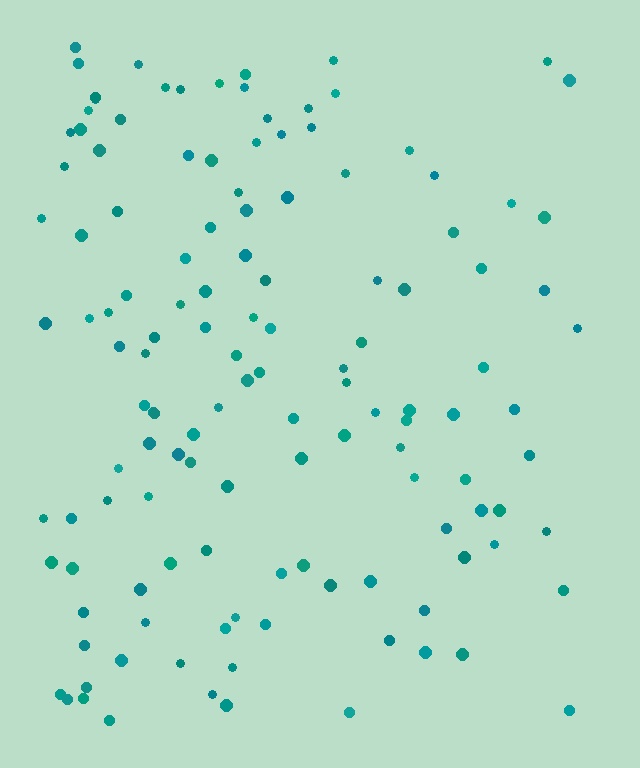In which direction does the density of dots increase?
From right to left, with the left side densest.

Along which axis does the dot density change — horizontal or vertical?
Horizontal.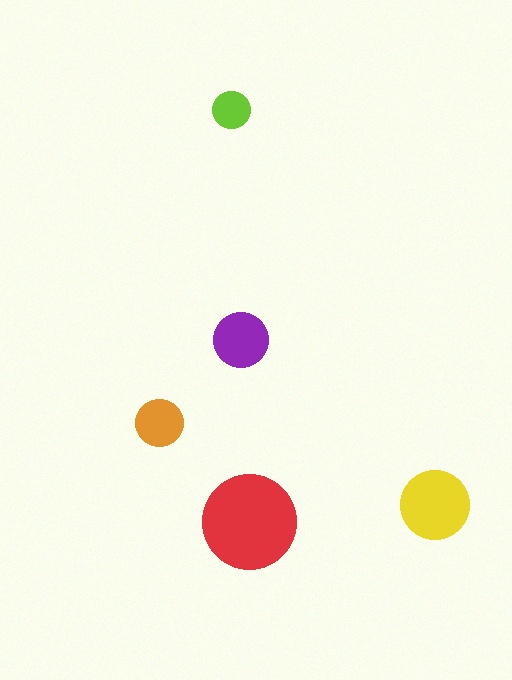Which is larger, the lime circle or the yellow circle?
The yellow one.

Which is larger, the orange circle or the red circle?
The red one.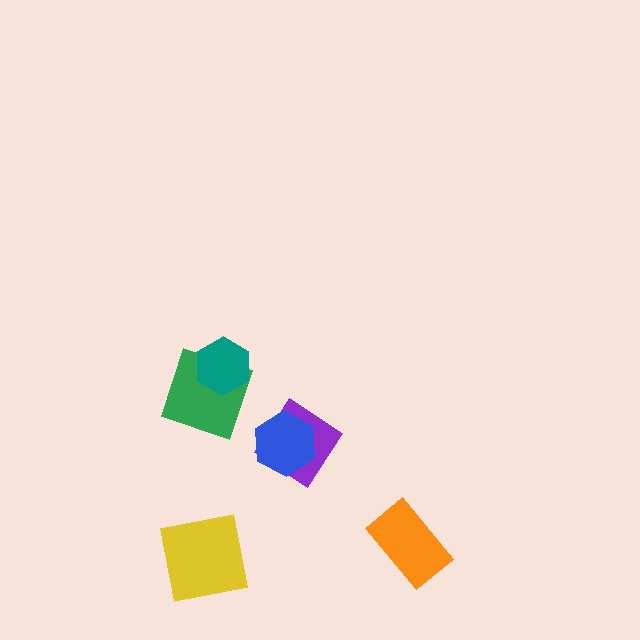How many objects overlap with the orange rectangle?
0 objects overlap with the orange rectangle.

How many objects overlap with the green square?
1 object overlaps with the green square.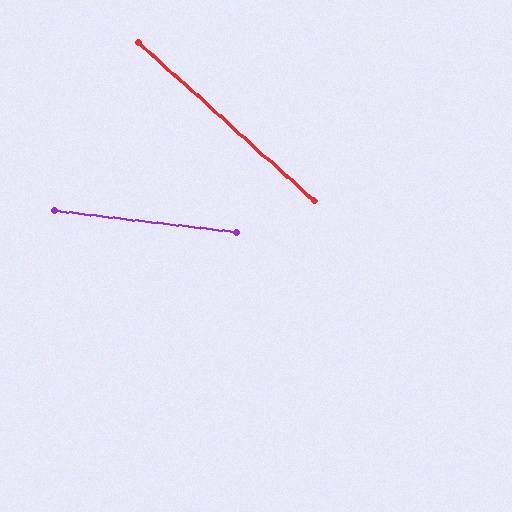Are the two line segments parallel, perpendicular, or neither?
Neither parallel nor perpendicular — they differ by about 35°.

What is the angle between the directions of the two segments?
Approximately 35 degrees.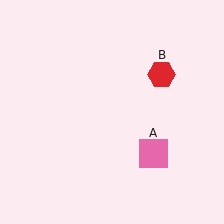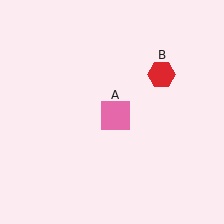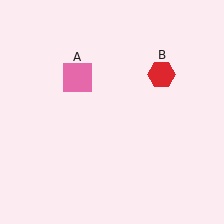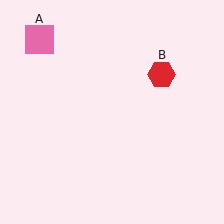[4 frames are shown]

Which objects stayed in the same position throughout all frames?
Red hexagon (object B) remained stationary.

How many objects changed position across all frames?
1 object changed position: pink square (object A).